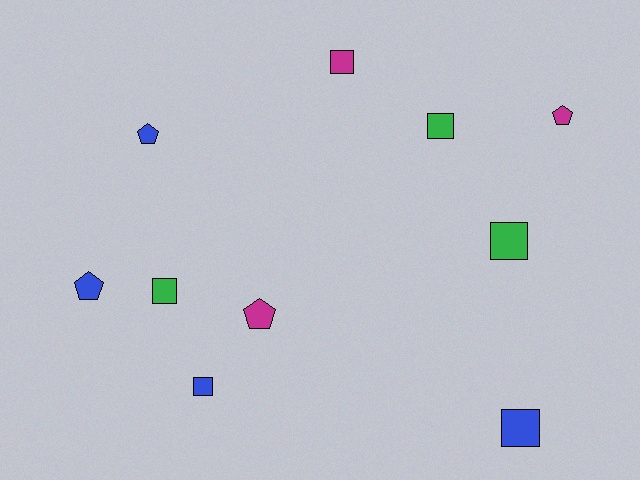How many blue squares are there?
There are 2 blue squares.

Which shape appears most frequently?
Square, with 6 objects.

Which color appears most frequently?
Blue, with 4 objects.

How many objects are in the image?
There are 10 objects.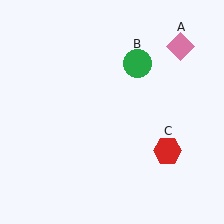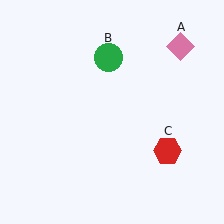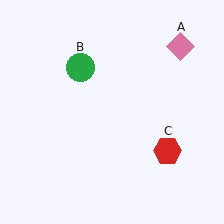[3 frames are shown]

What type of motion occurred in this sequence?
The green circle (object B) rotated counterclockwise around the center of the scene.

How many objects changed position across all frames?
1 object changed position: green circle (object B).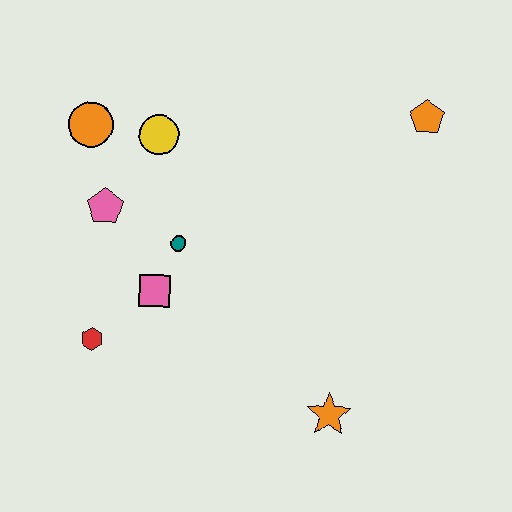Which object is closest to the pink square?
The teal circle is closest to the pink square.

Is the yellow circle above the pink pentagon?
Yes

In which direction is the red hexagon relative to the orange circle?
The red hexagon is below the orange circle.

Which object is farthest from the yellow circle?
The orange star is farthest from the yellow circle.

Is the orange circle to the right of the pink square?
No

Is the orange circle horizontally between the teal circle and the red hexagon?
No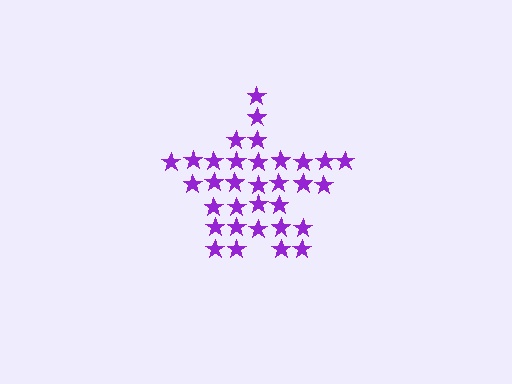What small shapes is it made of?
It is made of small stars.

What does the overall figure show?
The overall figure shows a star.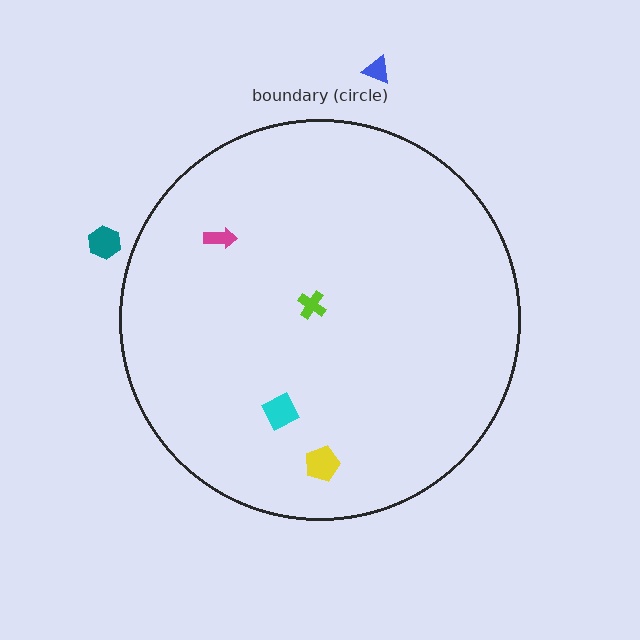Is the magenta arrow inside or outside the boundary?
Inside.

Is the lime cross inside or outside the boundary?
Inside.